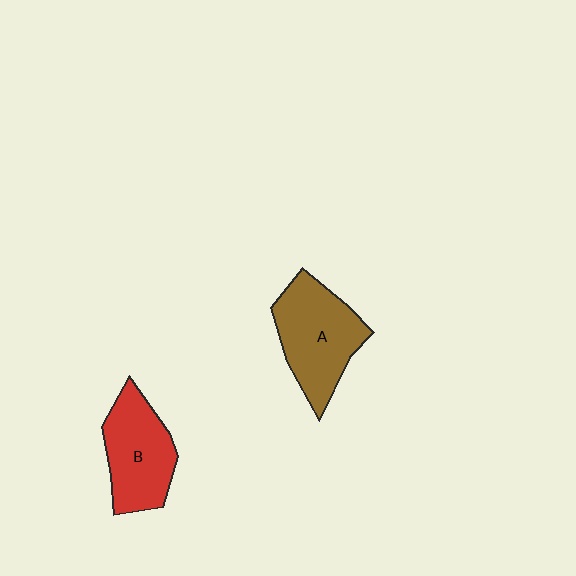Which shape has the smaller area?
Shape B (red).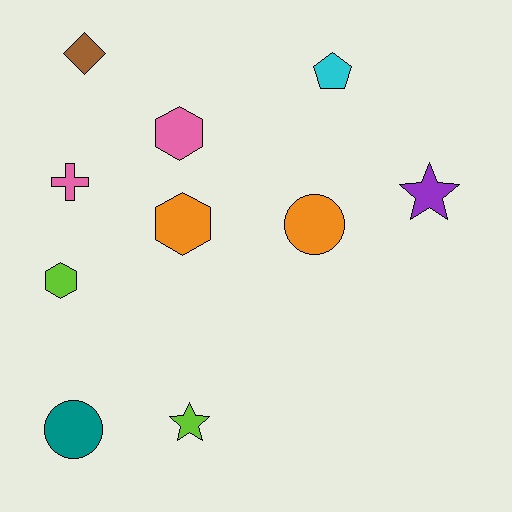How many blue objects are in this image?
There are no blue objects.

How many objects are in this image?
There are 10 objects.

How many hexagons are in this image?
There are 3 hexagons.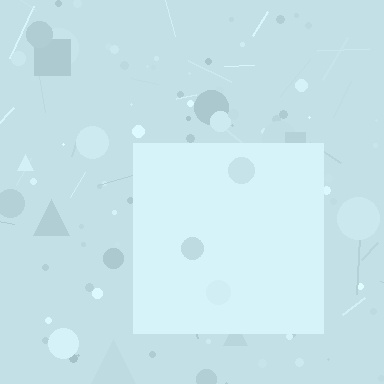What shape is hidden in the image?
A square is hidden in the image.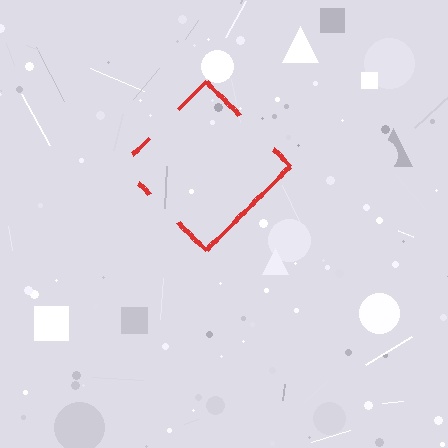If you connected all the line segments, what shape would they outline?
They would outline a diamond.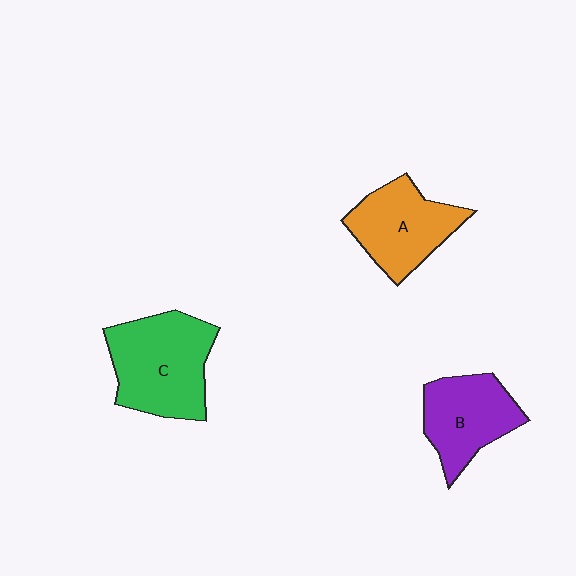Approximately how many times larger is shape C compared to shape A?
Approximately 1.3 times.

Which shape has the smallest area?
Shape B (purple).